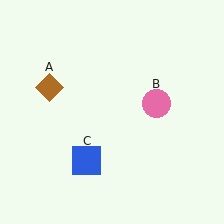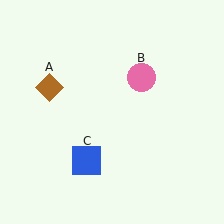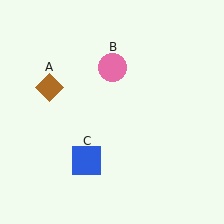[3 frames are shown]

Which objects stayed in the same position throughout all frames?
Brown diamond (object A) and blue square (object C) remained stationary.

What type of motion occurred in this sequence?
The pink circle (object B) rotated counterclockwise around the center of the scene.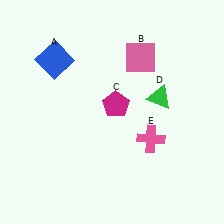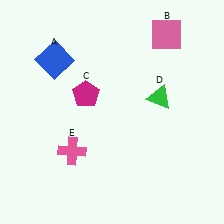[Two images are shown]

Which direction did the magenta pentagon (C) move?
The magenta pentagon (C) moved left.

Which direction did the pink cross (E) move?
The pink cross (E) moved left.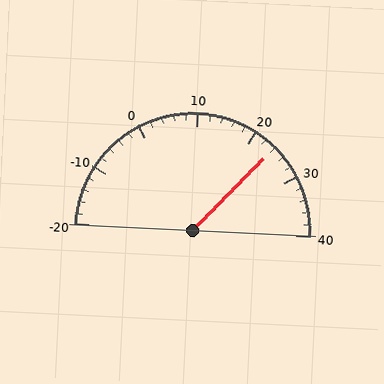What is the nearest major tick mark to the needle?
The nearest major tick mark is 20.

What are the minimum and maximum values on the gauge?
The gauge ranges from -20 to 40.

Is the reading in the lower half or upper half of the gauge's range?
The reading is in the upper half of the range (-20 to 40).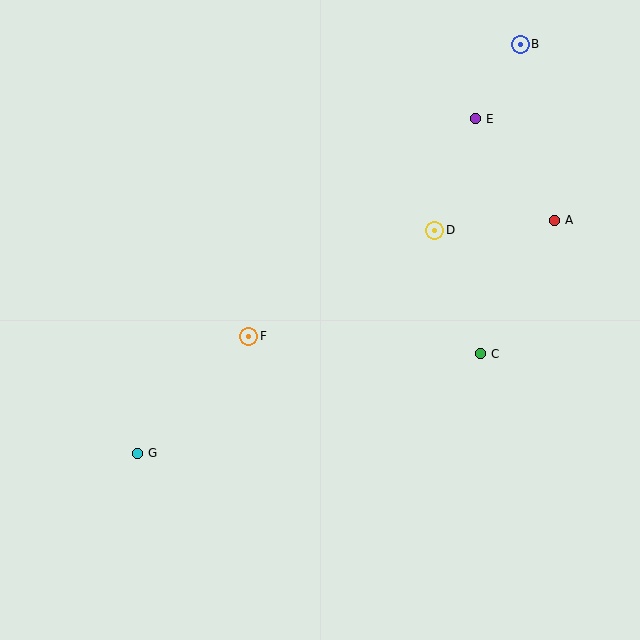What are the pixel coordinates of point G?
Point G is at (137, 453).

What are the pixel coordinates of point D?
Point D is at (435, 230).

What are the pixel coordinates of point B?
Point B is at (520, 44).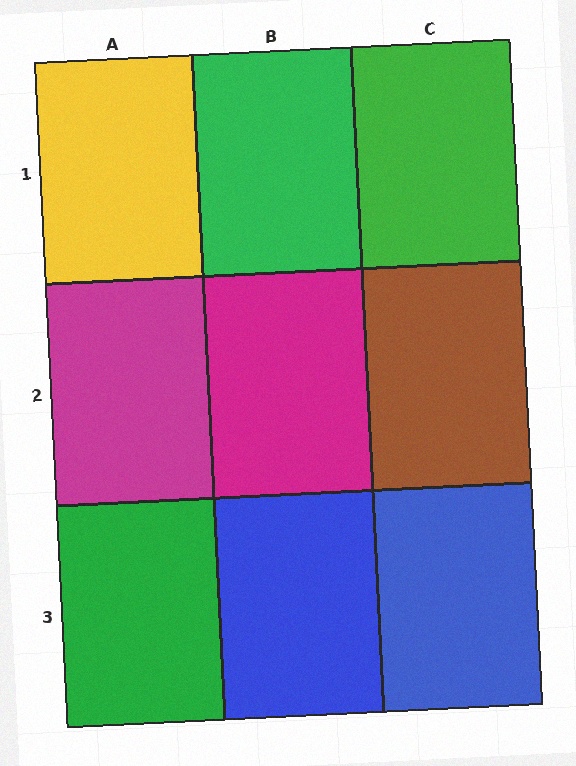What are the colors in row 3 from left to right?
Green, blue, blue.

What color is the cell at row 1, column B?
Green.